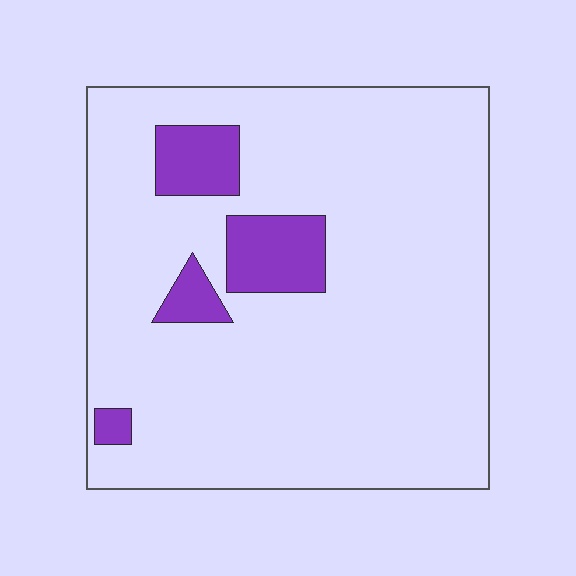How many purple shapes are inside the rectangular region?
4.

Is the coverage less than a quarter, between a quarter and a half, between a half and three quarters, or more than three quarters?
Less than a quarter.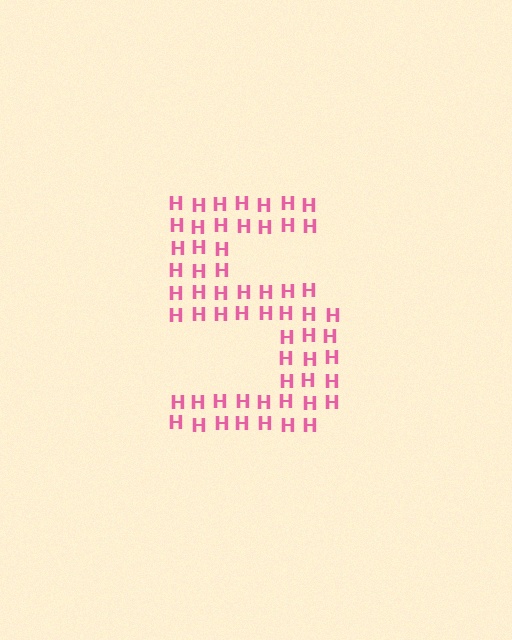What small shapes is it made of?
It is made of small letter H's.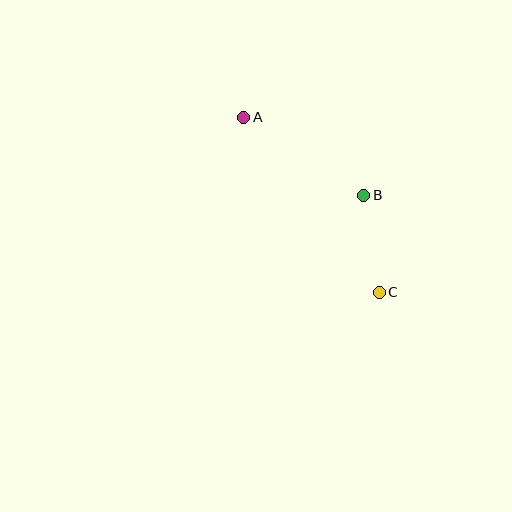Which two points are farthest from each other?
Points A and C are farthest from each other.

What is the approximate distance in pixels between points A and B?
The distance between A and B is approximately 143 pixels.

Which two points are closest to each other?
Points B and C are closest to each other.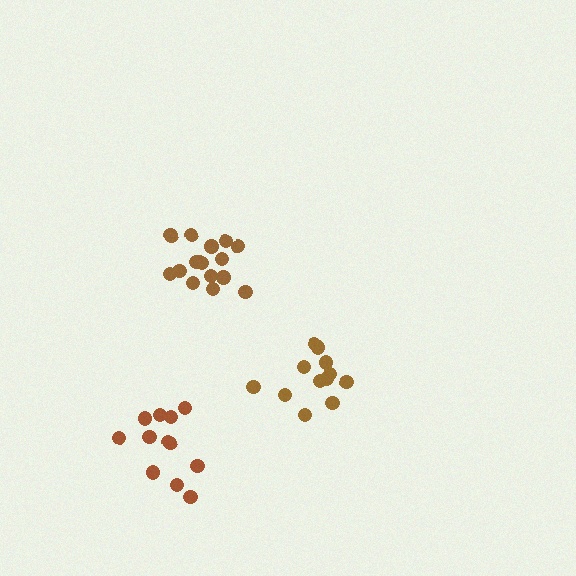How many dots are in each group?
Group 1: 12 dots, Group 2: 16 dots, Group 3: 12 dots (40 total).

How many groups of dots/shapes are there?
There are 3 groups.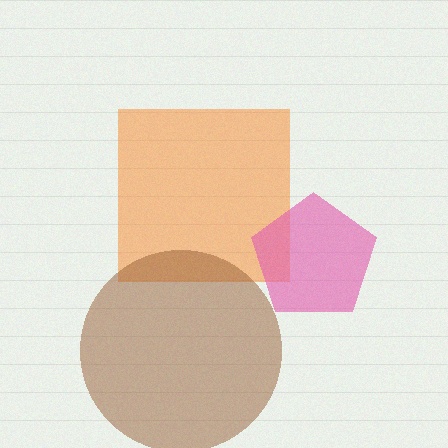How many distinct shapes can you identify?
There are 3 distinct shapes: an orange square, a pink pentagon, a brown circle.